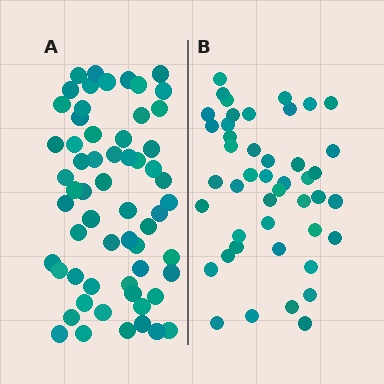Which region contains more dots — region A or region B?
Region A (the left region) has more dots.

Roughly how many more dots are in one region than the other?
Region A has approximately 15 more dots than region B.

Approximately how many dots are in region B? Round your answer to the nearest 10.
About 40 dots. (The exact count is 45, which rounds to 40.)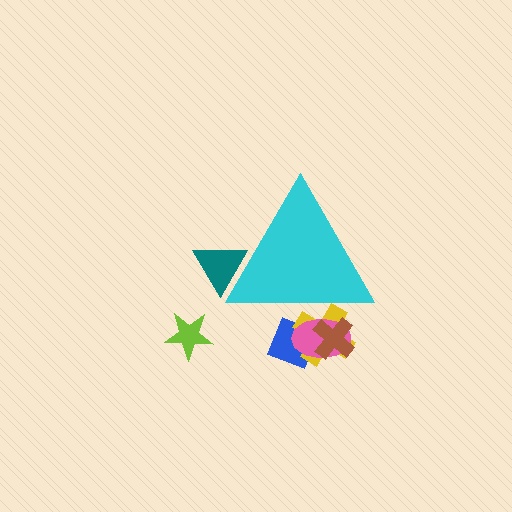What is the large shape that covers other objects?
A cyan triangle.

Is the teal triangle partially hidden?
Yes, the teal triangle is partially hidden behind the cyan triangle.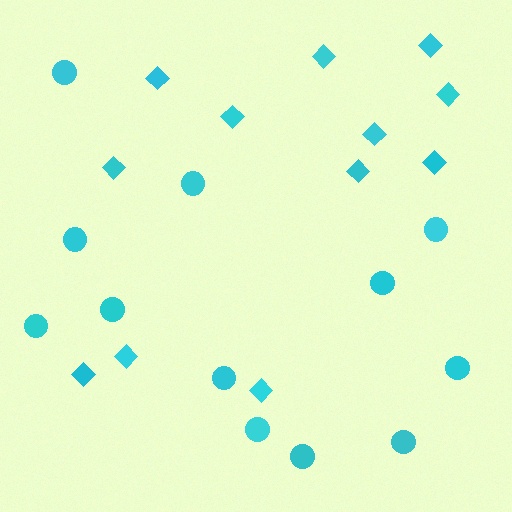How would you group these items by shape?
There are 2 groups: one group of diamonds (12) and one group of circles (12).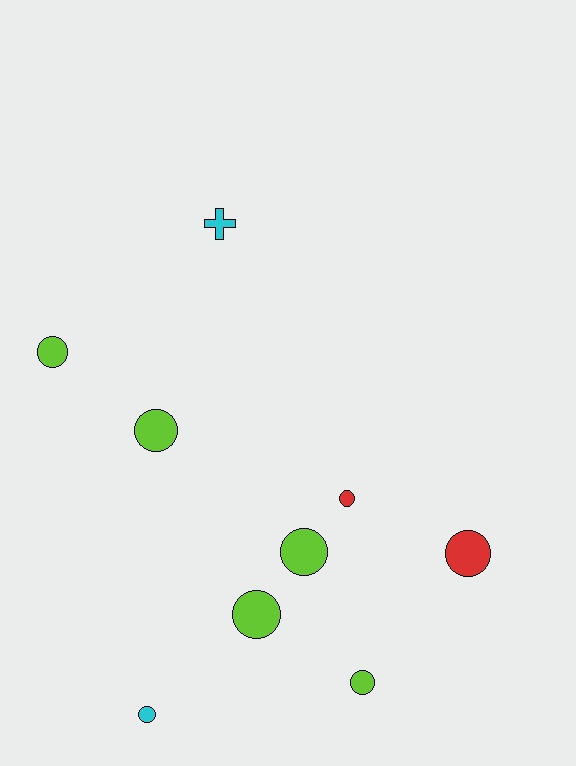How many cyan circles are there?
There is 1 cyan circle.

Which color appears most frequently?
Lime, with 5 objects.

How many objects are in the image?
There are 9 objects.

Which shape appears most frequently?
Circle, with 8 objects.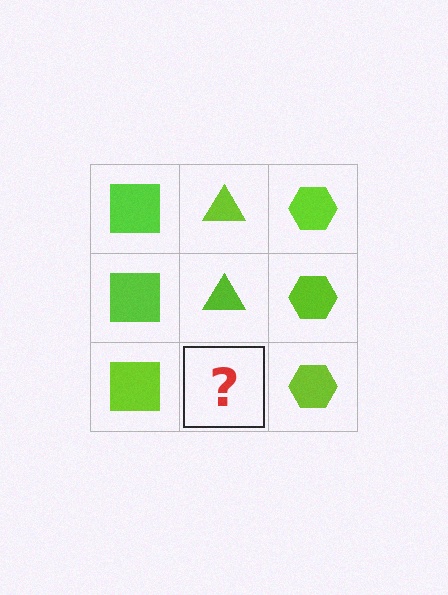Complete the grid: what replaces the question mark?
The question mark should be replaced with a lime triangle.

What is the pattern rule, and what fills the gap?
The rule is that each column has a consistent shape. The gap should be filled with a lime triangle.